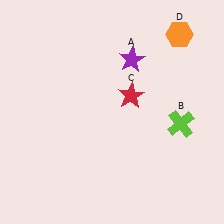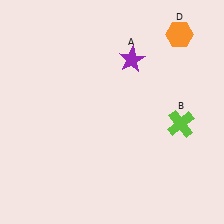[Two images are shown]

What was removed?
The red star (C) was removed in Image 2.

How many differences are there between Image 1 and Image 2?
There is 1 difference between the two images.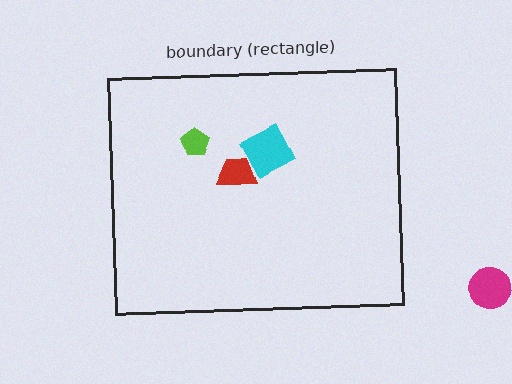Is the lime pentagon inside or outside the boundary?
Inside.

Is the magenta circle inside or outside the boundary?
Outside.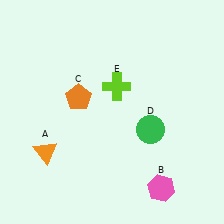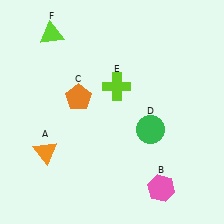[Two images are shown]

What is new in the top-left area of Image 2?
A lime triangle (F) was added in the top-left area of Image 2.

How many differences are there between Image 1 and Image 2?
There is 1 difference between the two images.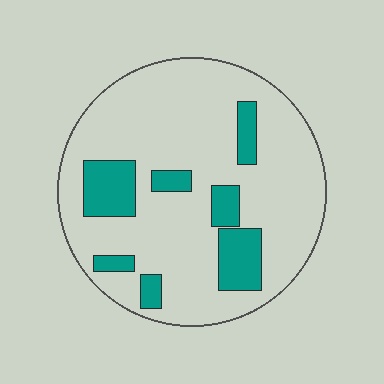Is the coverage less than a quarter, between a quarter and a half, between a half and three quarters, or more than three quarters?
Less than a quarter.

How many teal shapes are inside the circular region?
7.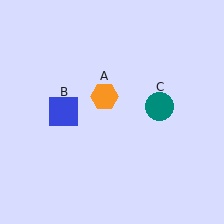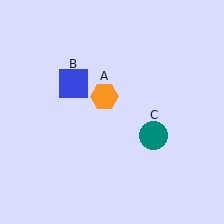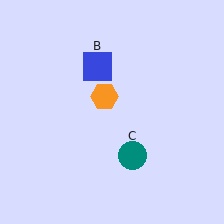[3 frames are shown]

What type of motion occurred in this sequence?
The blue square (object B), teal circle (object C) rotated clockwise around the center of the scene.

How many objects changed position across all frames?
2 objects changed position: blue square (object B), teal circle (object C).